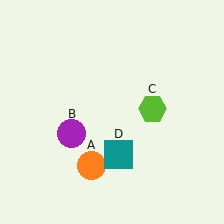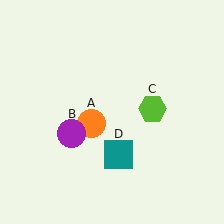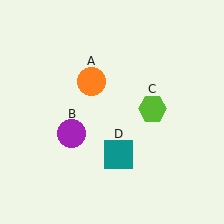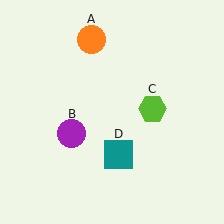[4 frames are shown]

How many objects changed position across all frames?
1 object changed position: orange circle (object A).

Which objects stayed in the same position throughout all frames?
Purple circle (object B) and lime hexagon (object C) and teal square (object D) remained stationary.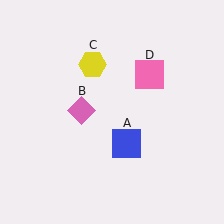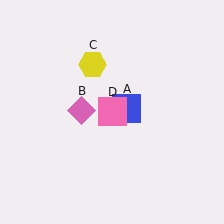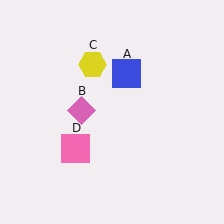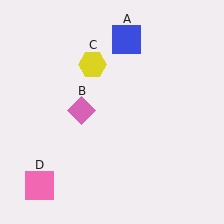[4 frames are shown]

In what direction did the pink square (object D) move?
The pink square (object D) moved down and to the left.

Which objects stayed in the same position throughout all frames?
Pink diamond (object B) and yellow hexagon (object C) remained stationary.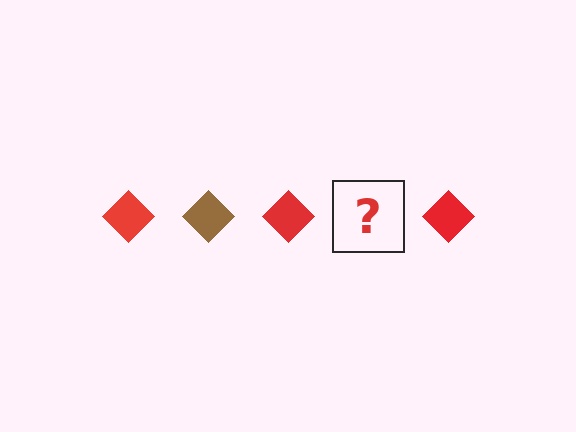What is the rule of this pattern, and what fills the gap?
The rule is that the pattern cycles through red, brown diamonds. The gap should be filled with a brown diamond.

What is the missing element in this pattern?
The missing element is a brown diamond.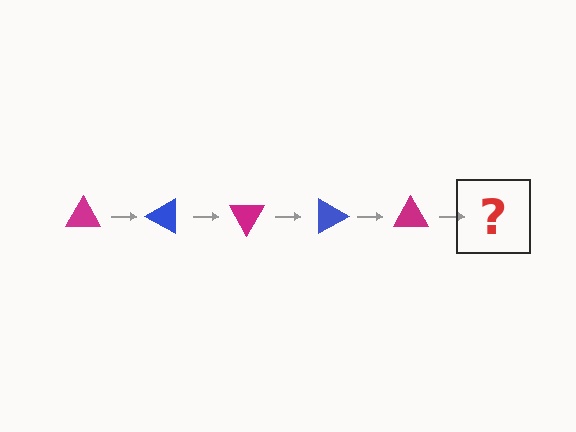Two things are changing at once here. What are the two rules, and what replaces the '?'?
The two rules are that it rotates 30 degrees each step and the color cycles through magenta and blue. The '?' should be a blue triangle, rotated 150 degrees from the start.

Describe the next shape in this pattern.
It should be a blue triangle, rotated 150 degrees from the start.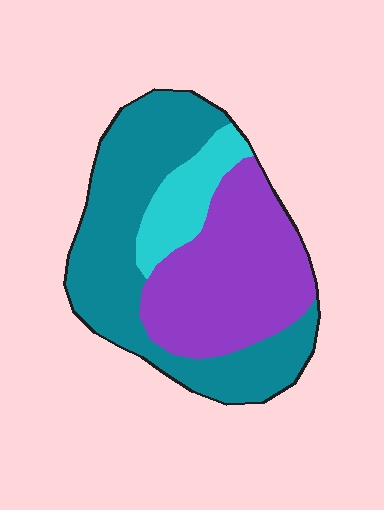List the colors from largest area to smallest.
From largest to smallest: teal, purple, cyan.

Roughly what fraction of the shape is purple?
Purple takes up between a quarter and a half of the shape.